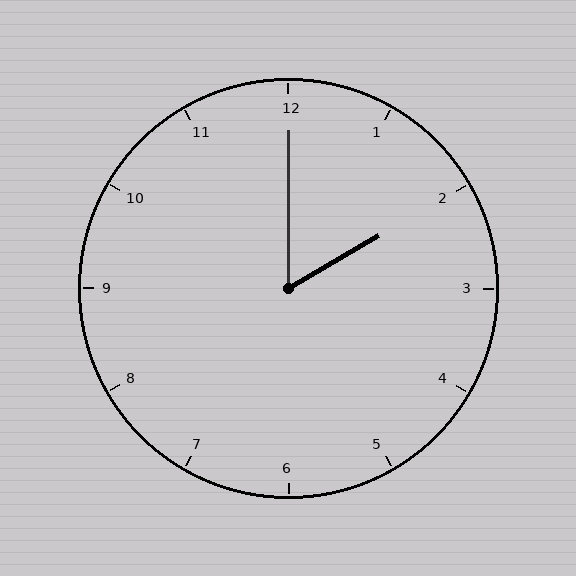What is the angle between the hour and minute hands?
Approximately 60 degrees.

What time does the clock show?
2:00.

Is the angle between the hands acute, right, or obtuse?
It is acute.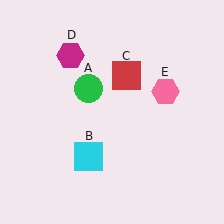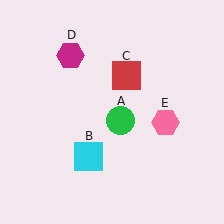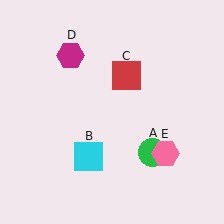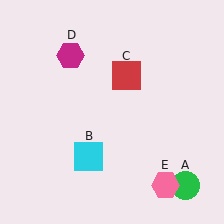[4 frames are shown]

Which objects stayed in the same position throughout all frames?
Cyan square (object B) and red square (object C) and magenta hexagon (object D) remained stationary.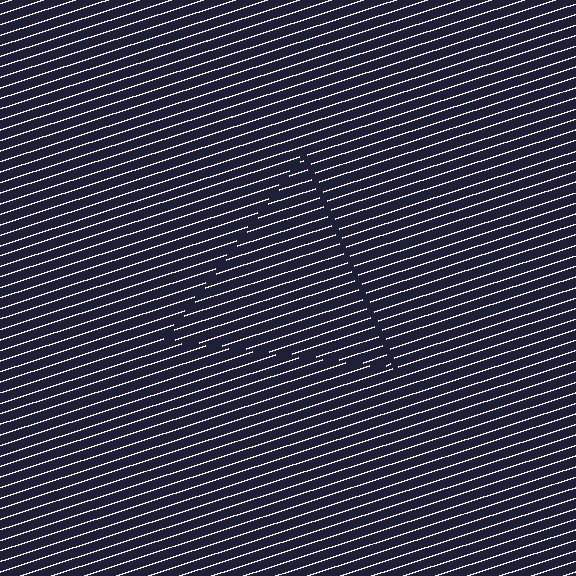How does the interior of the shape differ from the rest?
The interior of the shape contains the same grating, shifted by half a period — the contour is defined by the phase discontinuity where line-ends from the inner and outer gratings abut.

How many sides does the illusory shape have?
3 sides — the line-ends trace a triangle.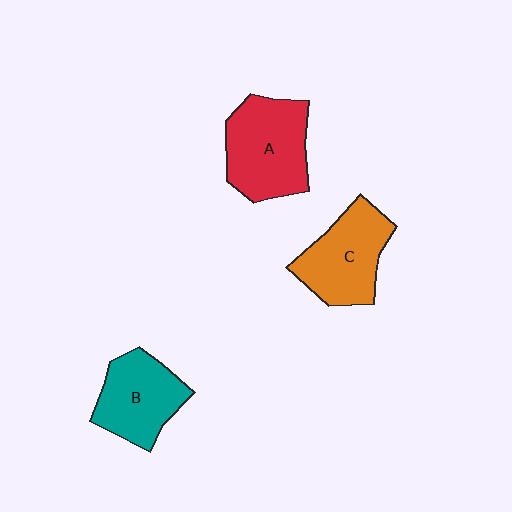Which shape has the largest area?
Shape A (red).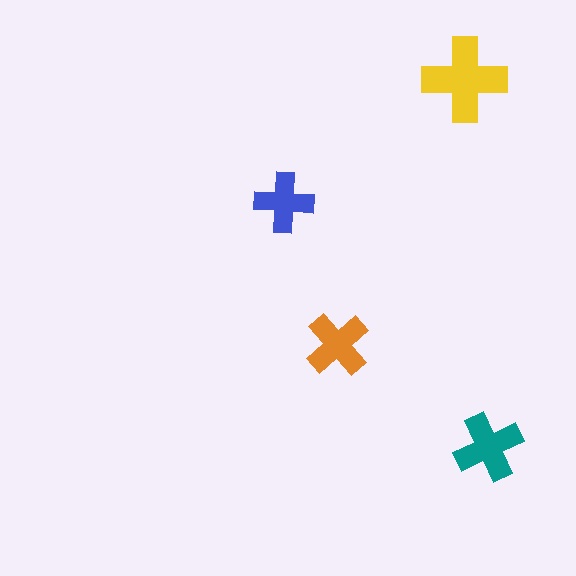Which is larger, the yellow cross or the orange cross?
The yellow one.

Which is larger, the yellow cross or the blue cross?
The yellow one.